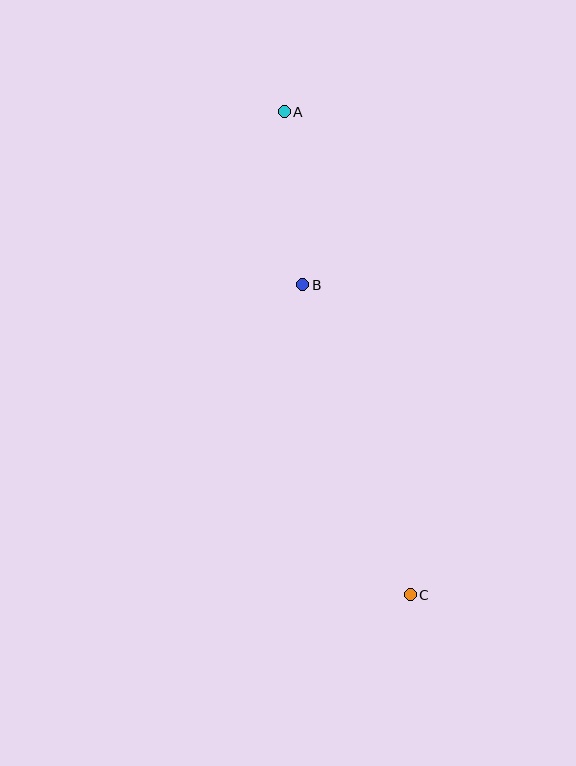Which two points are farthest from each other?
Points A and C are farthest from each other.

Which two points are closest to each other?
Points A and B are closest to each other.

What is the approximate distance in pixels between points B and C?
The distance between B and C is approximately 328 pixels.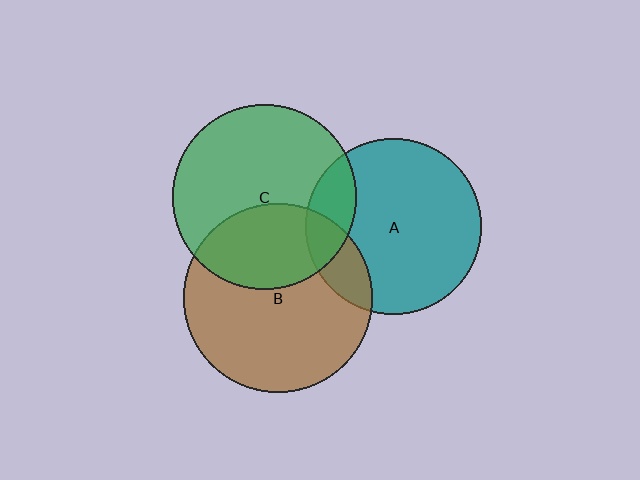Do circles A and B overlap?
Yes.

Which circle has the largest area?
Circle B (brown).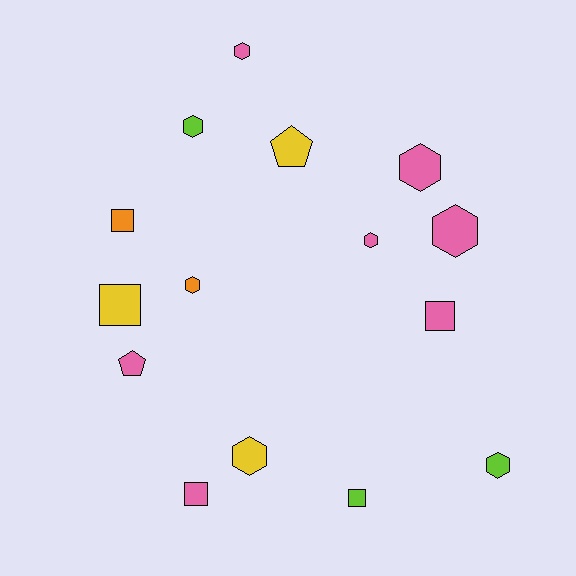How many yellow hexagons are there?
There is 1 yellow hexagon.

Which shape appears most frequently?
Hexagon, with 8 objects.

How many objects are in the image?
There are 15 objects.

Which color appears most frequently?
Pink, with 7 objects.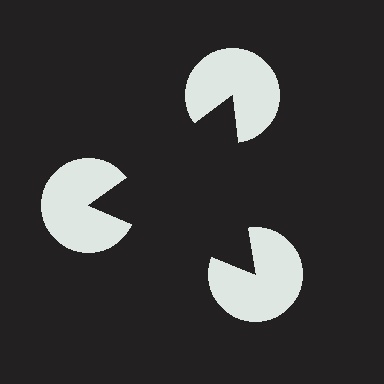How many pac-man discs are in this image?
There are 3 — one at each vertex of the illusory triangle.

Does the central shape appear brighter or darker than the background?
It typically appears slightly darker than the background, even though no actual brightness change is drawn.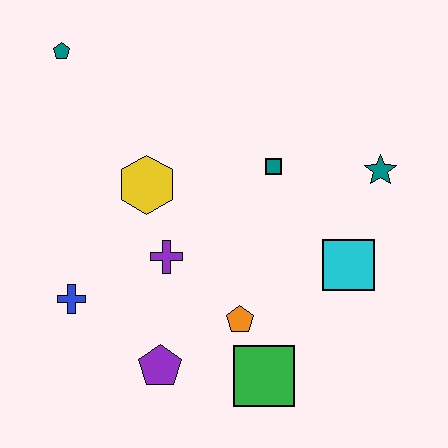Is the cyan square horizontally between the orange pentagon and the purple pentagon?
No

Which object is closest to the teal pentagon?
The yellow hexagon is closest to the teal pentagon.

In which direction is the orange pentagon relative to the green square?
The orange pentagon is above the green square.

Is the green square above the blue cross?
No